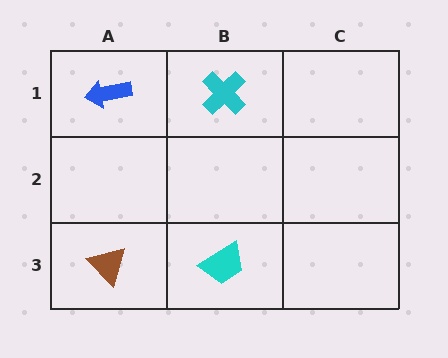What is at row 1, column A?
A blue arrow.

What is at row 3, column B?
A cyan trapezoid.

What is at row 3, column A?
A brown triangle.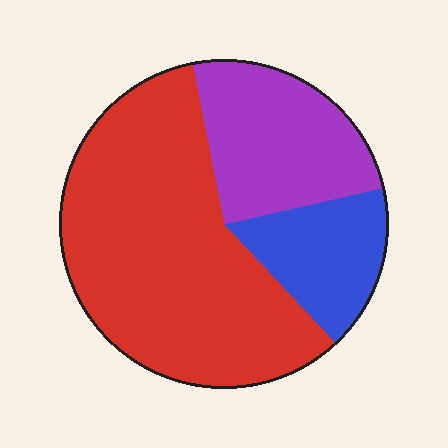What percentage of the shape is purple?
Purple covers around 25% of the shape.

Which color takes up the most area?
Red, at roughly 60%.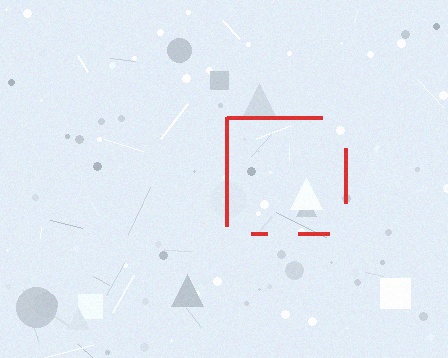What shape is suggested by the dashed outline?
The dashed outline suggests a square.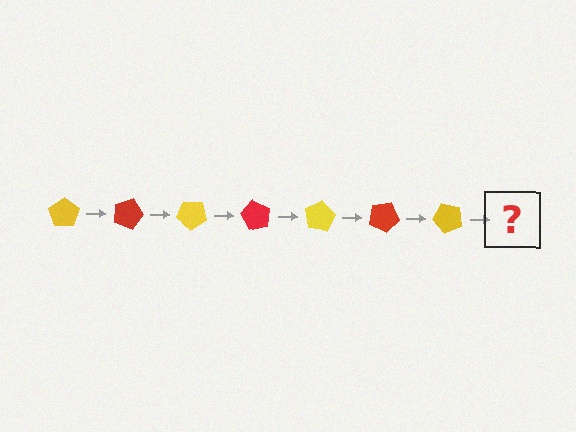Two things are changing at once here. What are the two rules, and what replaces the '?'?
The two rules are that it rotates 20 degrees each step and the color cycles through yellow and red. The '?' should be a red pentagon, rotated 140 degrees from the start.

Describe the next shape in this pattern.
It should be a red pentagon, rotated 140 degrees from the start.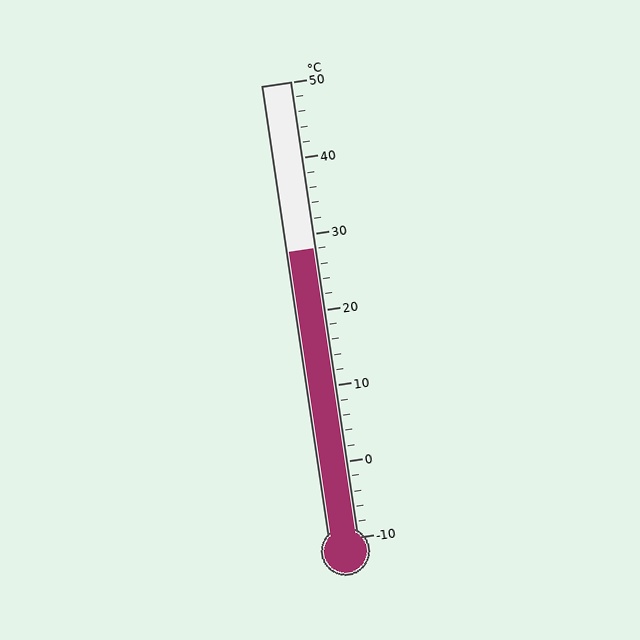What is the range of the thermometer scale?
The thermometer scale ranges from -10°C to 50°C.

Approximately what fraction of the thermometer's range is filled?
The thermometer is filled to approximately 65% of its range.